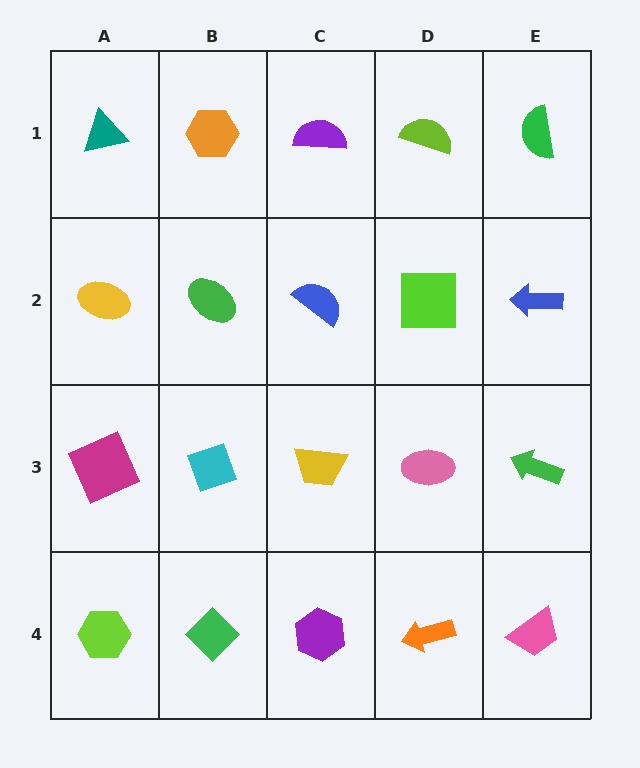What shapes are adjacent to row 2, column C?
A purple semicircle (row 1, column C), a yellow trapezoid (row 3, column C), a green ellipse (row 2, column B), a lime square (row 2, column D).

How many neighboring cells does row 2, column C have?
4.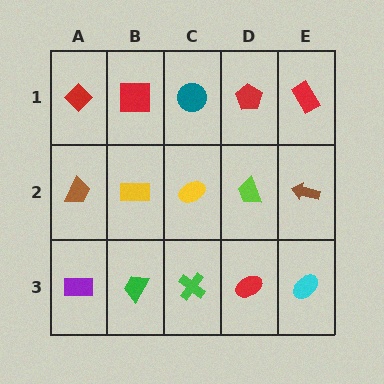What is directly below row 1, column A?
A brown trapezoid.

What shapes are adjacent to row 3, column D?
A lime trapezoid (row 2, column D), a green cross (row 3, column C), a cyan ellipse (row 3, column E).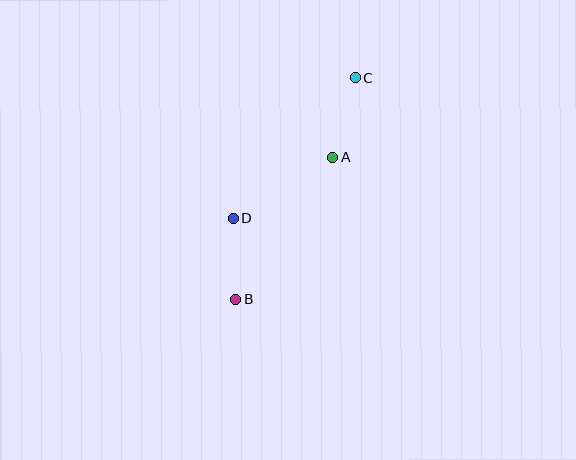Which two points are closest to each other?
Points B and D are closest to each other.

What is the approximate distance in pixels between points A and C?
The distance between A and C is approximately 83 pixels.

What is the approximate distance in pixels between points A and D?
The distance between A and D is approximately 116 pixels.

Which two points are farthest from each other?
Points B and C are farthest from each other.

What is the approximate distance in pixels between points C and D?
The distance between C and D is approximately 186 pixels.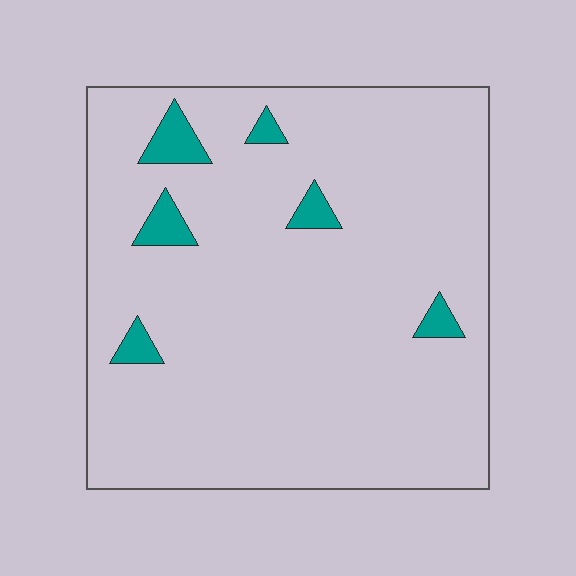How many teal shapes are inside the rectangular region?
6.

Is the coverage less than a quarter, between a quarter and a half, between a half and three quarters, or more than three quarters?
Less than a quarter.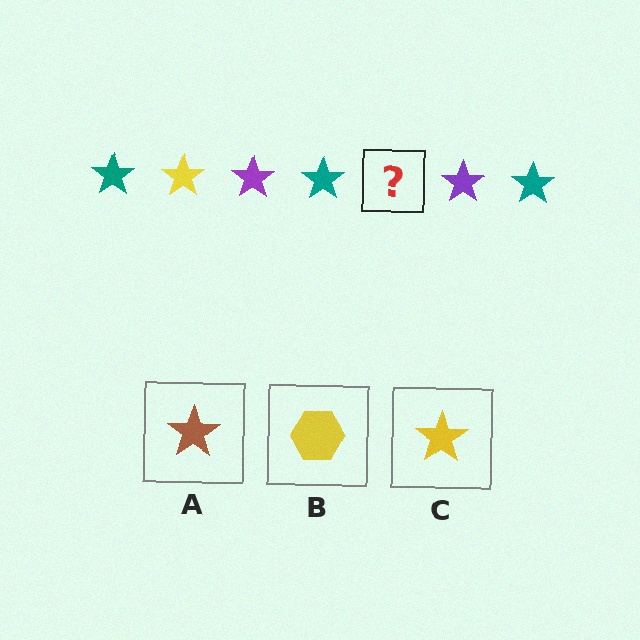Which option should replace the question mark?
Option C.